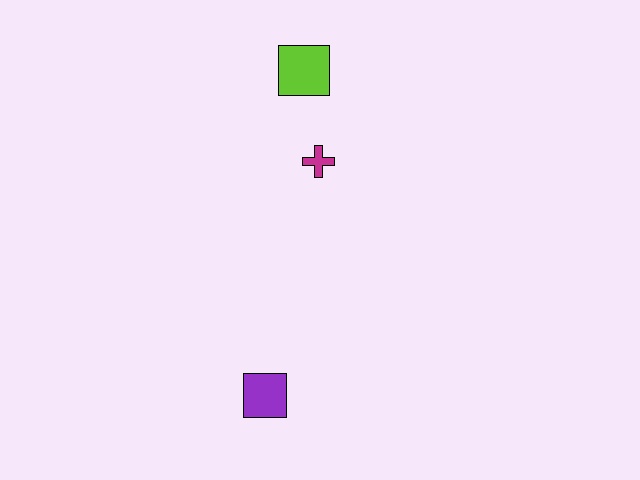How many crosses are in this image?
There is 1 cross.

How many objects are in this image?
There are 3 objects.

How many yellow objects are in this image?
There are no yellow objects.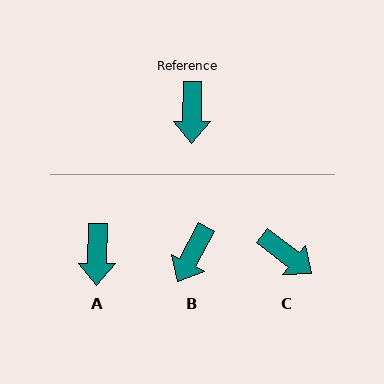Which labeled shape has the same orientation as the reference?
A.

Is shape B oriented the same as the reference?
No, it is off by about 27 degrees.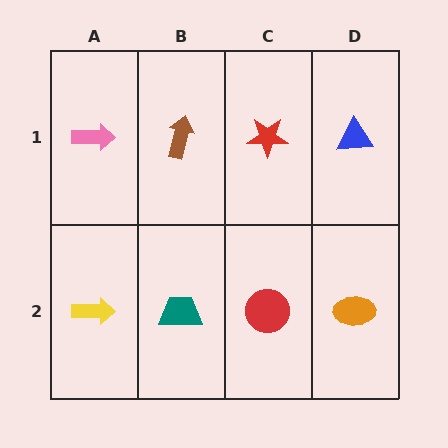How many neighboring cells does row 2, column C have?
3.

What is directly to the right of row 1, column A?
A brown arrow.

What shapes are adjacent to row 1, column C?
A red circle (row 2, column C), a brown arrow (row 1, column B), a blue triangle (row 1, column D).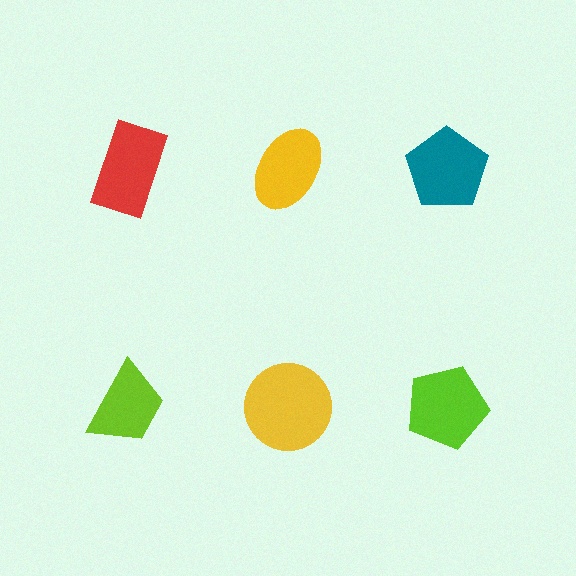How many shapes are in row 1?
3 shapes.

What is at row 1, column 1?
A red rectangle.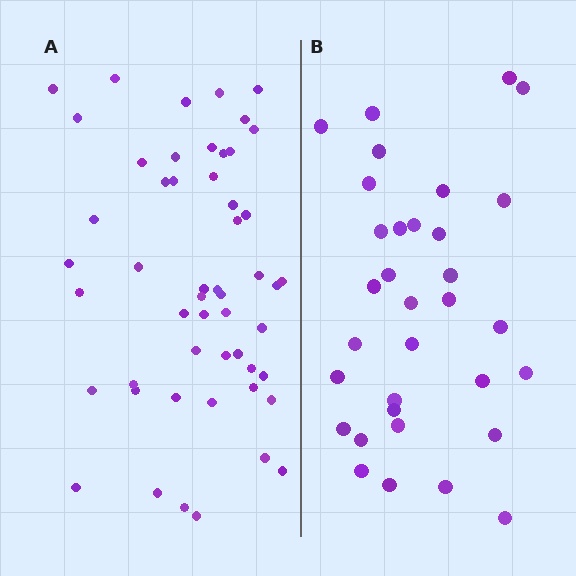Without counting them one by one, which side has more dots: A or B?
Region A (the left region) has more dots.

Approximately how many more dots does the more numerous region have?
Region A has approximately 20 more dots than region B.